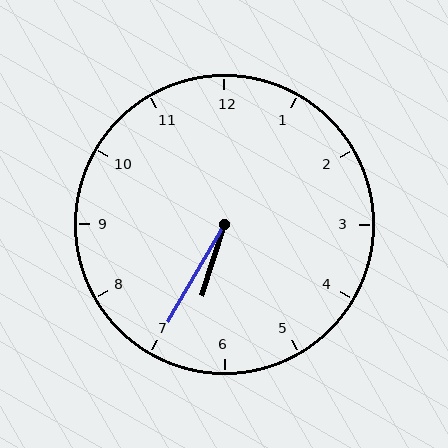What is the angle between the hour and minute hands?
Approximately 12 degrees.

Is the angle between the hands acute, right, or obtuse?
It is acute.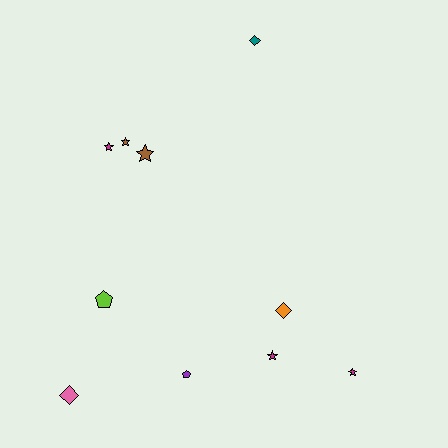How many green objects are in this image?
There are no green objects.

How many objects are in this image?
There are 10 objects.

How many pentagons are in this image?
There are 2 pentagons.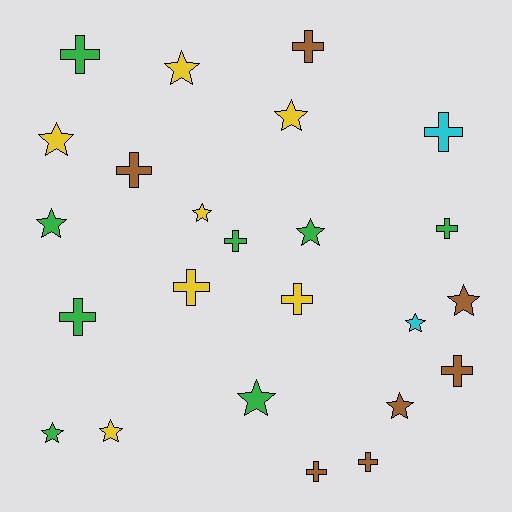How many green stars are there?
There are 4 green stars.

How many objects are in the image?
There are 24 objects.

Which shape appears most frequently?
Star, with 12 objects.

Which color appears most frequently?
Green, with 8 objects.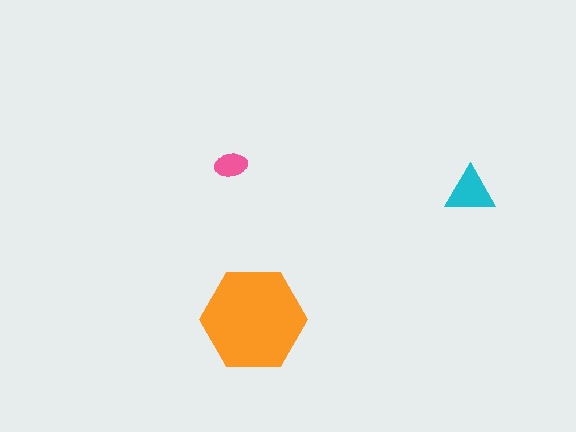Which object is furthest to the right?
The cyan triangle is rightmost.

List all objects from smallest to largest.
The pink ellipse, the cyan triangle, the orange hexagon.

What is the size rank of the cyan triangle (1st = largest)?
2nd.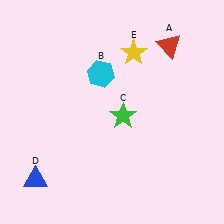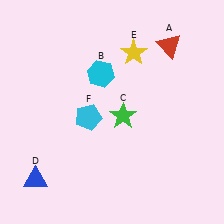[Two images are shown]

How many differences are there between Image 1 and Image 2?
There is 1 difference between the two images.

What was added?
A cyan pentagon (F) was added in Image 2.